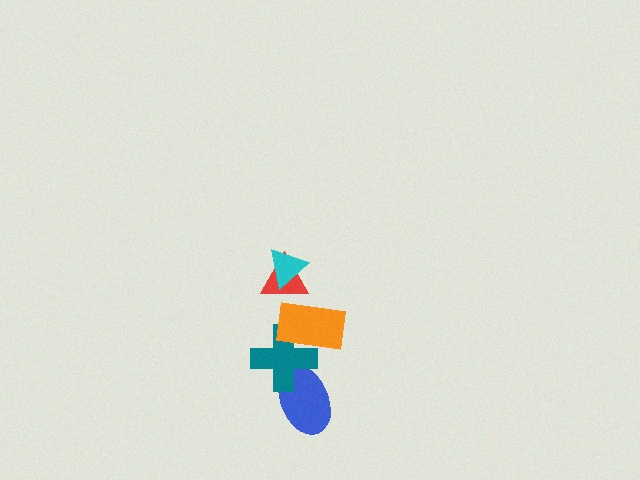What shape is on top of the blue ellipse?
The teal cross is on top of the blue ellipse.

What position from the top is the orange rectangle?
The orange rectangle is 3rd from the top.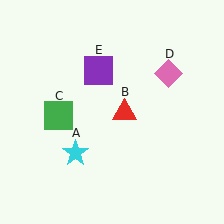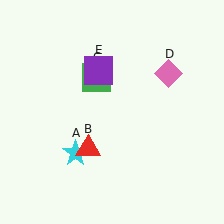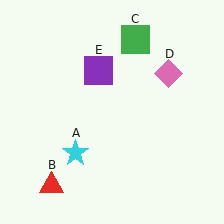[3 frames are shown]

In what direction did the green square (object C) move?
The green square (object C) moved up and to the right.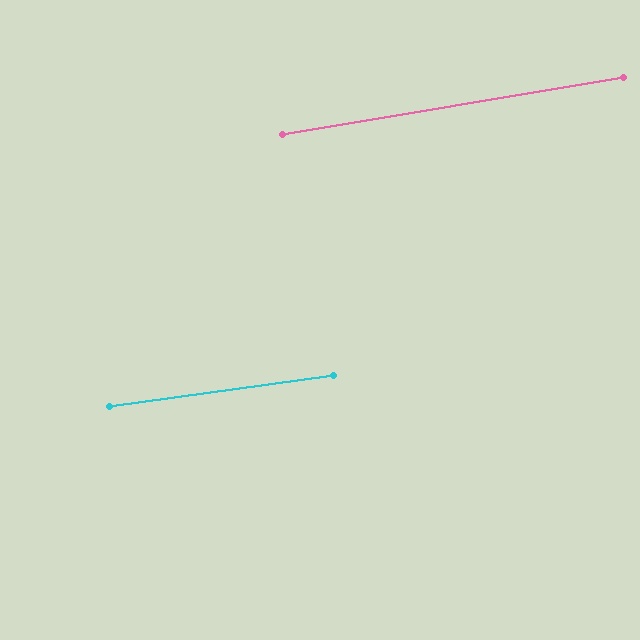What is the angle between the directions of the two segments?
Approximately 2 degrees.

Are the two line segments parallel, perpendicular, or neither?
Parallel — their directions differ by only 1.5°.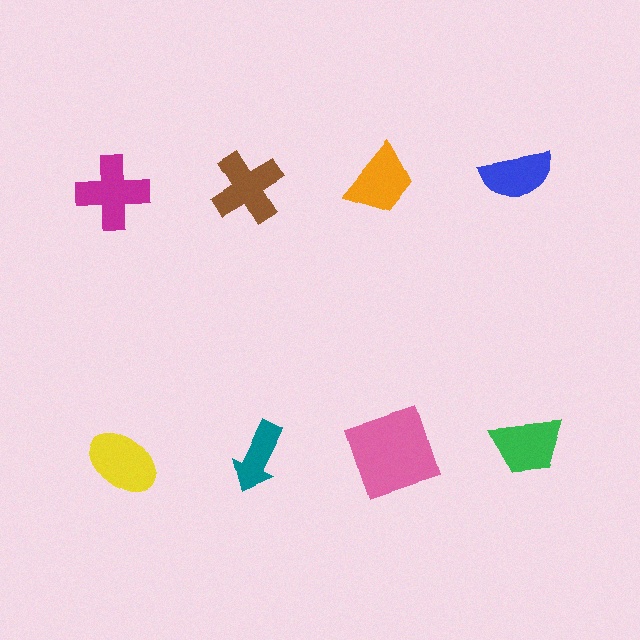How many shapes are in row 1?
4 shapes.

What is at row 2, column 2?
A teal arrow.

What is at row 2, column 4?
A green trapezoid.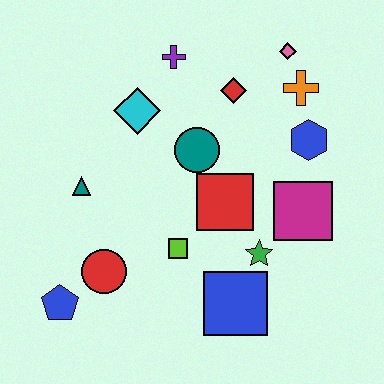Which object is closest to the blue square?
The green star is closest to the blue square.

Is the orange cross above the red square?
Yes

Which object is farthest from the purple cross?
The blue pentagon is farthest from the purple cross.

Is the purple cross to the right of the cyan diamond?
Yes